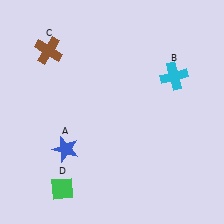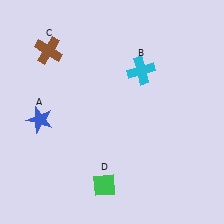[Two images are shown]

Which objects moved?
The objects that moved are: the blue star (A), the cyan cross (B), the green diamond (D).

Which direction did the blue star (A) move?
The blue star (A) moved up.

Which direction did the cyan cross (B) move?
The cyan cross (B) moved left.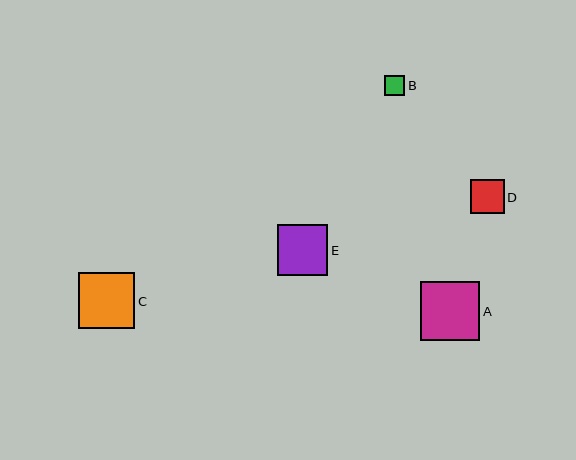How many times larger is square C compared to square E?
Square C is approximately 1.1 times the size of square E.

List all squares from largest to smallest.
From largest to smallest: A, C, E, D, B.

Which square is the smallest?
Square B is the smallest with a size of approximately 20 pixels.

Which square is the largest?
Square A is the largest with a size of approximately 59 pixels.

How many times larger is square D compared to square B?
Square D is approximately 1.7 times the size of square B.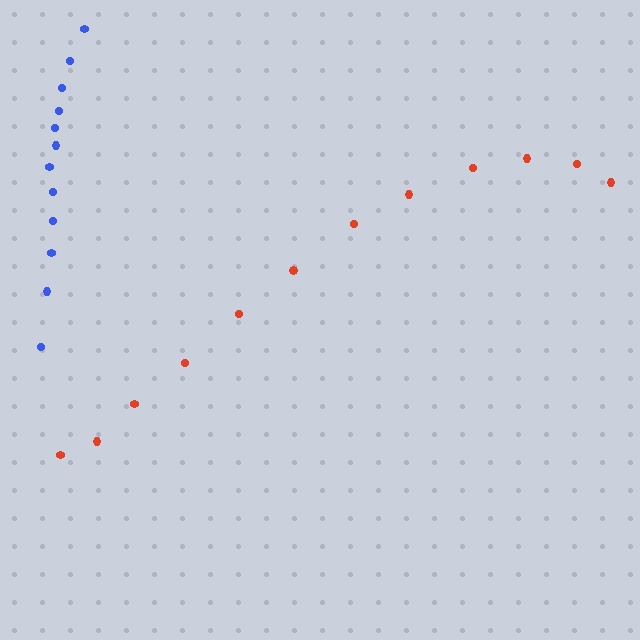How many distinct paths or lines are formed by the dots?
There are 2 distinct paths.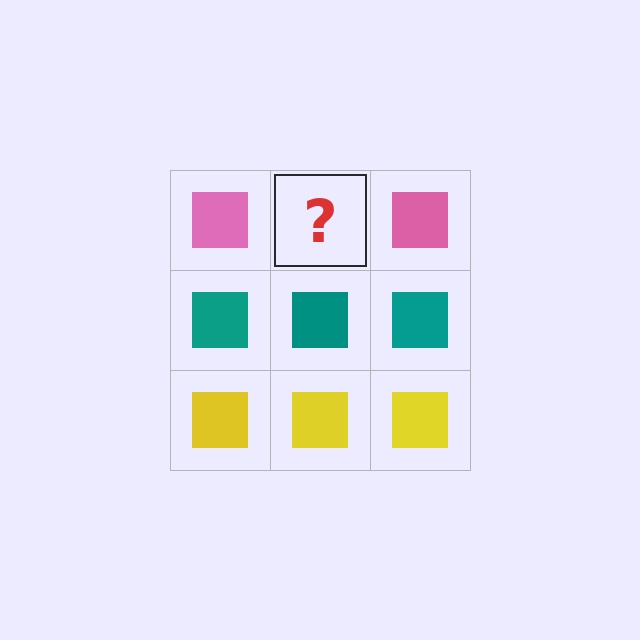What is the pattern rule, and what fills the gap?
The rule is that each row has a consistent color. The gap should be filled with a pink square.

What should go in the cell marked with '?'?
The missing cell should contain a pink square.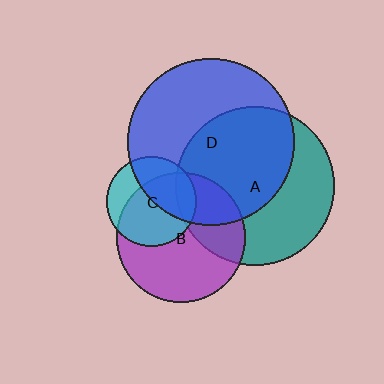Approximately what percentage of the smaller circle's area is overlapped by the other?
Approximately 25%.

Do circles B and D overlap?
Yes.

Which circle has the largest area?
Circle D (blue).